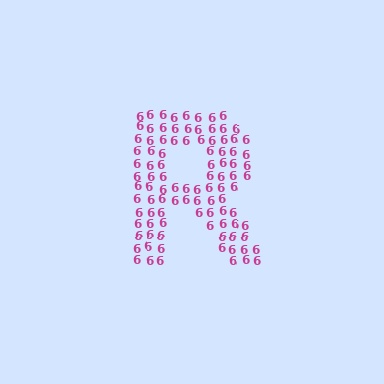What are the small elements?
The small elements are digit 6's.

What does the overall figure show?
The overall figure shows the letter R.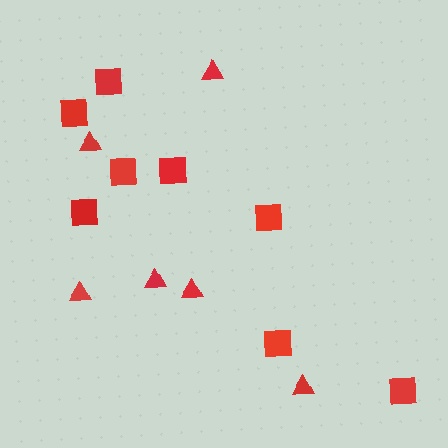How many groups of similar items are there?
There are 2 groups: one group of squares (8) and one group of triangles (6).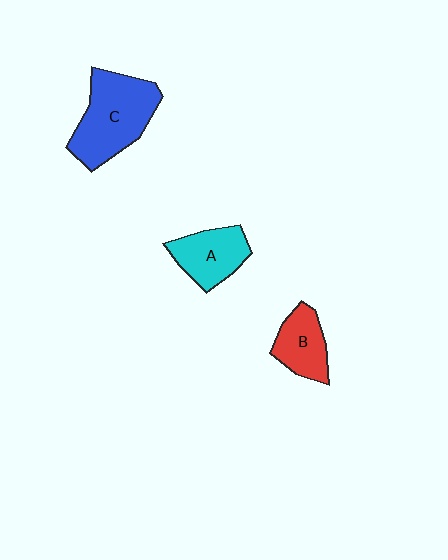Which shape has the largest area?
Shape C (blue).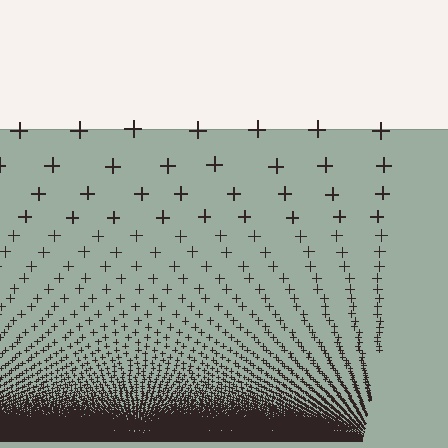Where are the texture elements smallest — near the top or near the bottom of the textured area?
Near the bottom.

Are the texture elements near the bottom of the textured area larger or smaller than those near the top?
Smaller. The gradient is inverted — elements near the bottom are smaller and denser.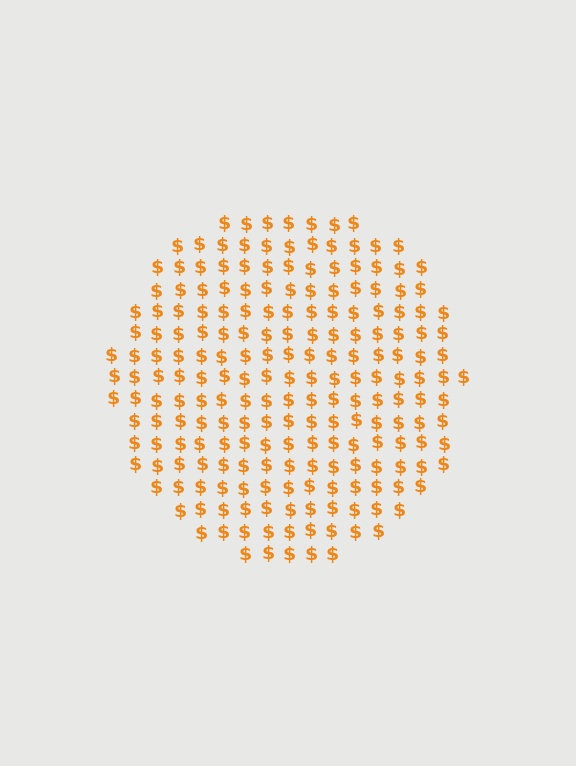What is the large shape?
The large shape is a circle.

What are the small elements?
The small elements are dollar signs.